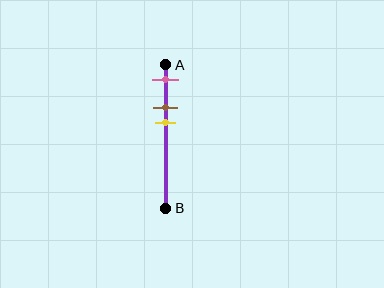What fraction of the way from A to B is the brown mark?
The brown mark is approximately 30% (0.3) of the way from A to B.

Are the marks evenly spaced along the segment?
Yes, the marks are approximately evenly spaced.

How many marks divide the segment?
There are 3 marks dividing the segment.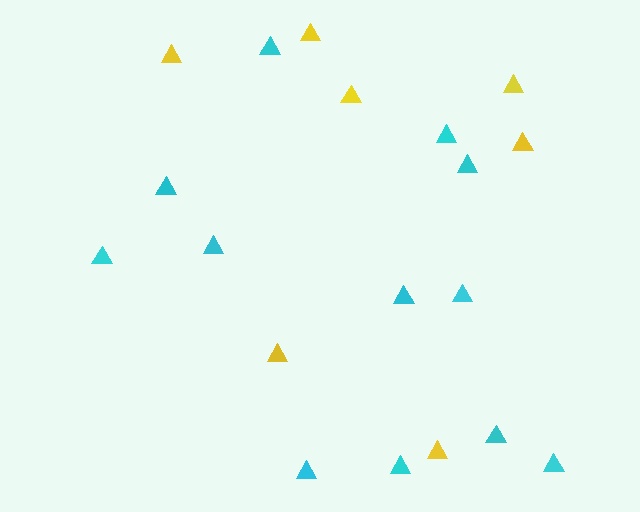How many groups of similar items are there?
There are 2 groups: one group of cyan triangles (12) and one group of yellow triangles (7).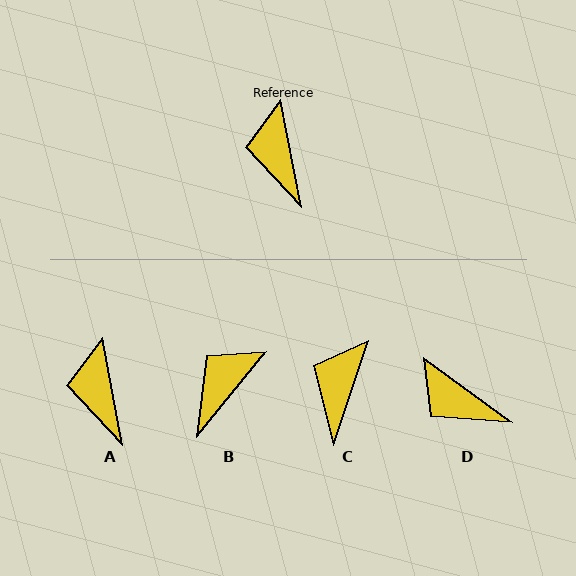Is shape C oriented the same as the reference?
No, it is off by about 29 degrees.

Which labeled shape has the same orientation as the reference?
A.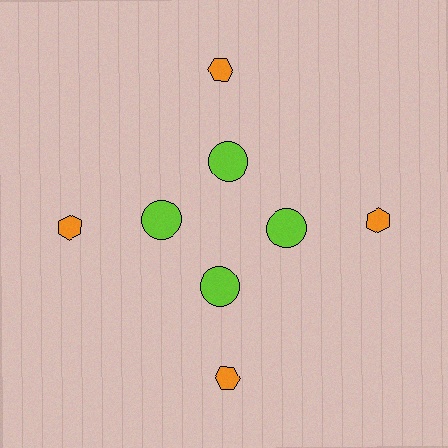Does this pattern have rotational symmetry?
Yes, this pattern has 4-fold rotational symmetry. It looks the same after rotating 90 degrees around the center.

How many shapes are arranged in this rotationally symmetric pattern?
There are 8 shapes, arranged in 4 groups of 2.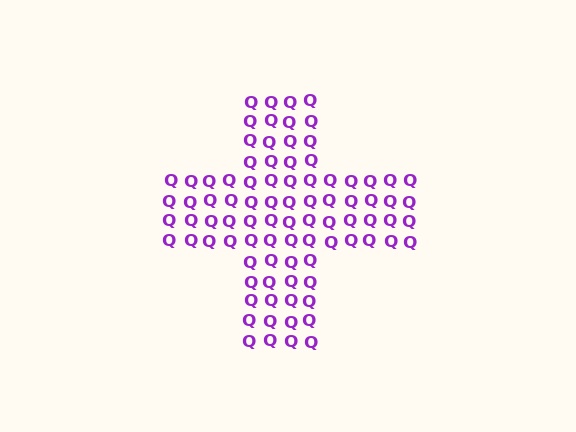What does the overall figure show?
The overall figure shows a cross.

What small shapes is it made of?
It is made of small letter Q's.